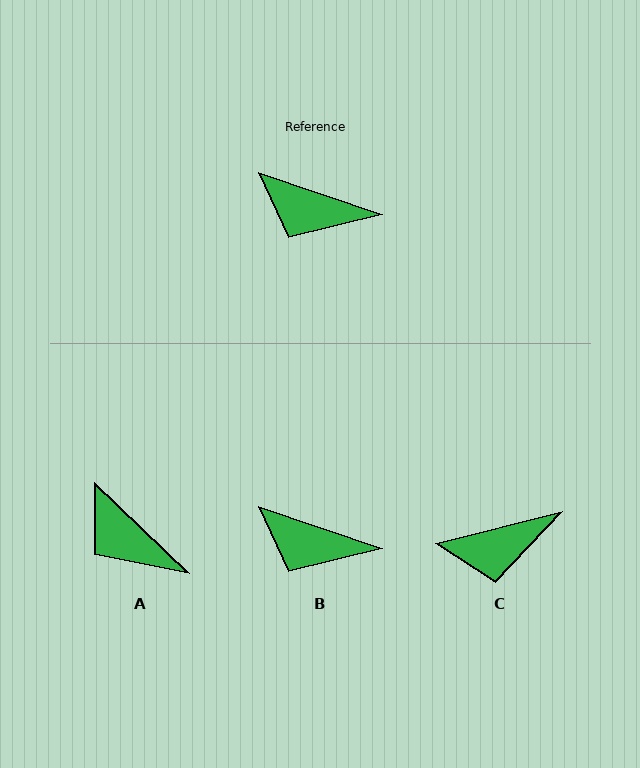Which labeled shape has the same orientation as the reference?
B.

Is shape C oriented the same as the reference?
No, it is off by about 33 degrees.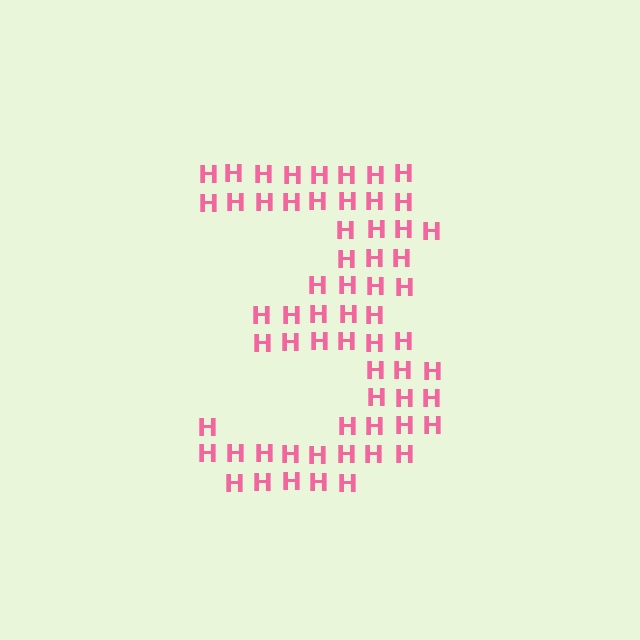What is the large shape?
The large shape is the digit 3.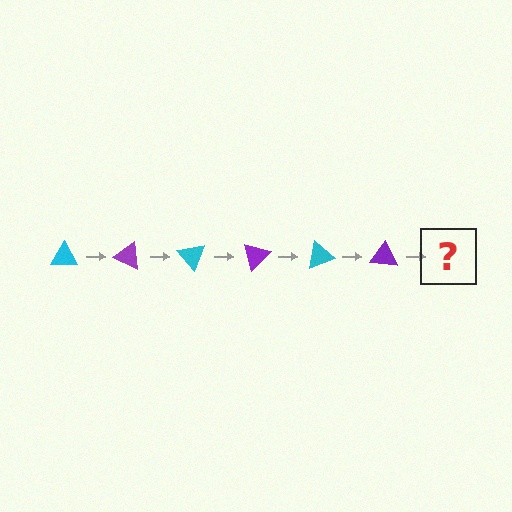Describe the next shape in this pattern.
It should be a cyan triangle, rotated 150 degrees from the start.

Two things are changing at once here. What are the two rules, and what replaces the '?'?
The two rules are that it rotates 25 degrees each step and the color cycles through cyan and purple. The '?' should be a cyan triangle, rotated 150 degrees from the start.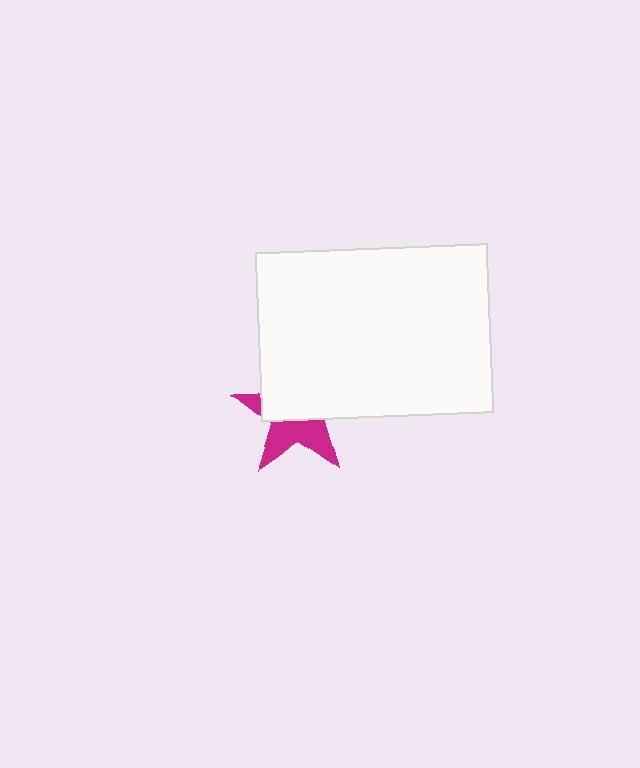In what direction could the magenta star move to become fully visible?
The magenta star could move down. That would shift it out from behind the white rectangle entirely.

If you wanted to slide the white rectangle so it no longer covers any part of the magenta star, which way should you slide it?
Slide it up — that is the most direct way to separate the two shapes.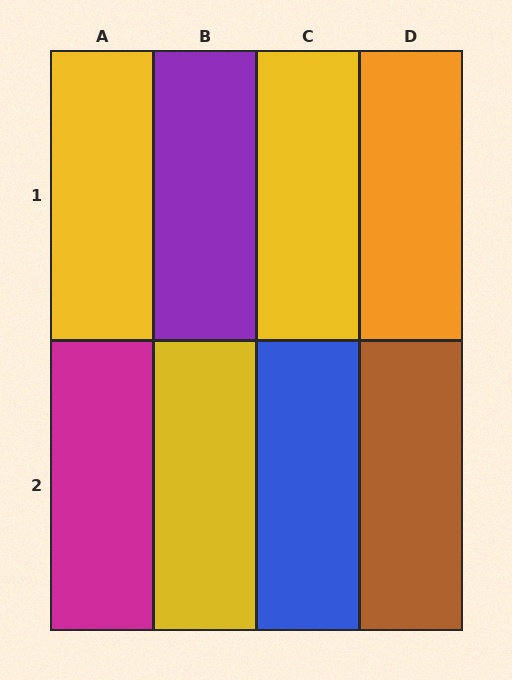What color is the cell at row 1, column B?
Purple.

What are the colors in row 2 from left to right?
Magenta, yellow, blue, brown.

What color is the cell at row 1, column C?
Yellow.